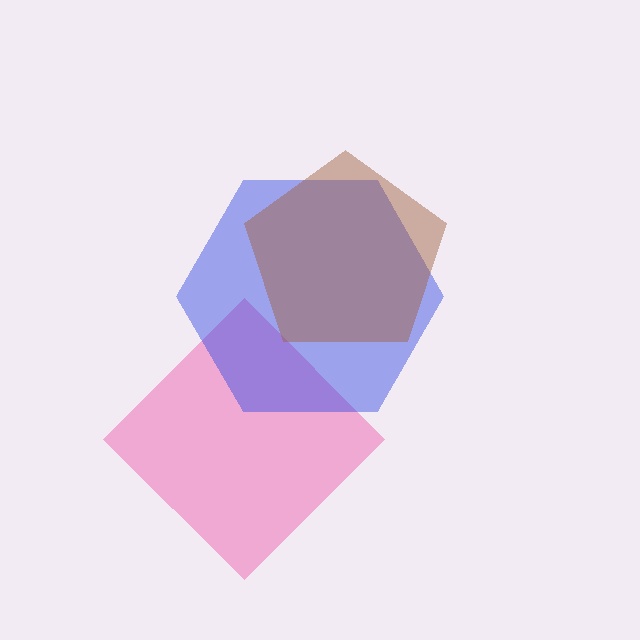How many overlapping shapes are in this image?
There are 3 overlapping shapes in the image.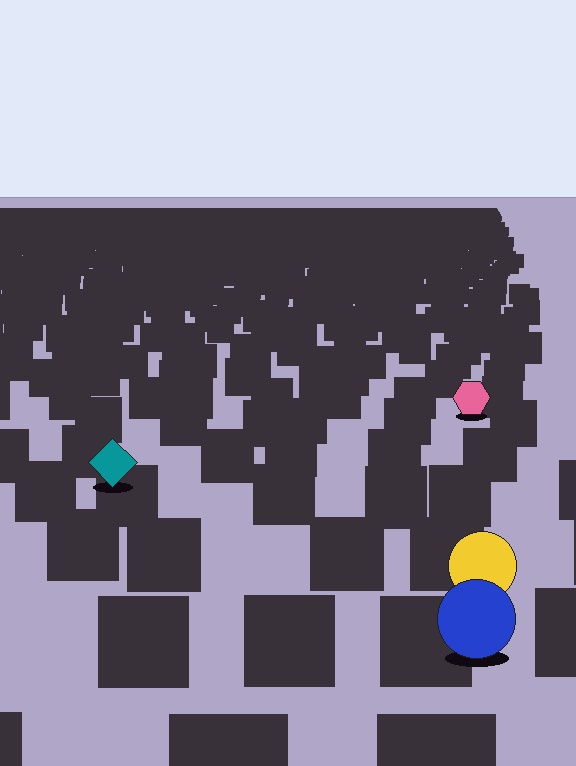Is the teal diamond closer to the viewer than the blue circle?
No. The blue circle is closer — you can tell from the texture gradient: the ground texture is coarser near it.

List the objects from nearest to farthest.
From nearest to farthest: the blue circle, the yellow circle, the teal diamond, the pink hexagon.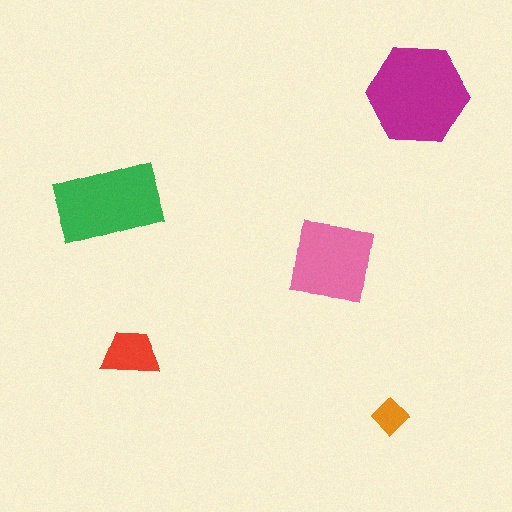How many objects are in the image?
There are 5 objects in the image.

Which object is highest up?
The magenta hexagon is topmost.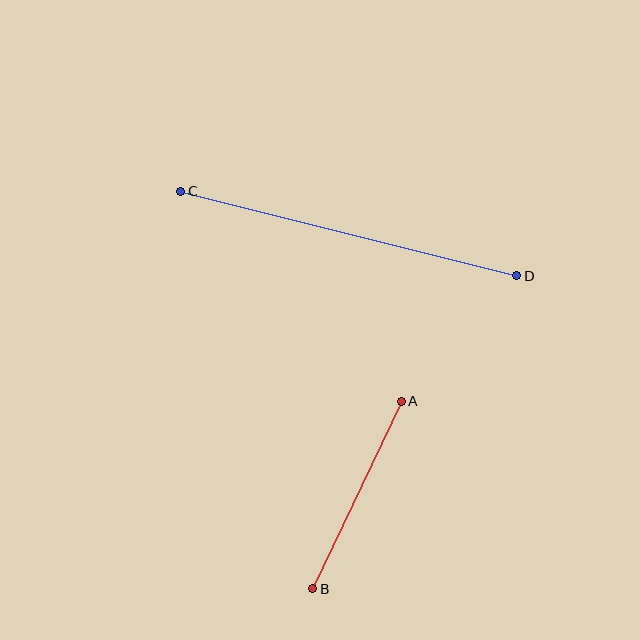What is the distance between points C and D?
The distance is approximately 346 pixels.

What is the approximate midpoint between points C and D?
The midpoint is at approximately (349, 234) pixels.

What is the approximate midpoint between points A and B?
The midpoint is at approximately (357, 495) pixels.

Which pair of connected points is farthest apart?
Points C and D are farthest apart.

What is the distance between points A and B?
The distance is approximately 208 pixels.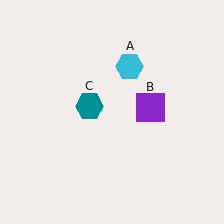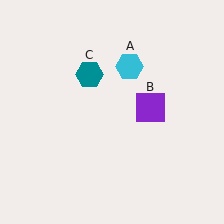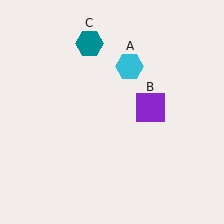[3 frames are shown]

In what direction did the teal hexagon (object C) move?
The teal hexagon (object C) moved up.